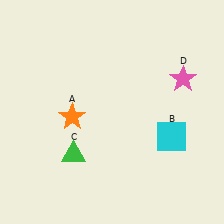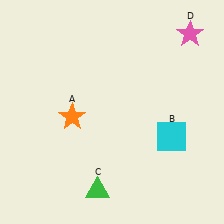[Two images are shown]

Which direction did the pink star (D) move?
The pink star (D) moved up.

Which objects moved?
The objects that moved are: the green triangle (C), the pink star (D).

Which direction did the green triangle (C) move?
The green triangle (C) moved down.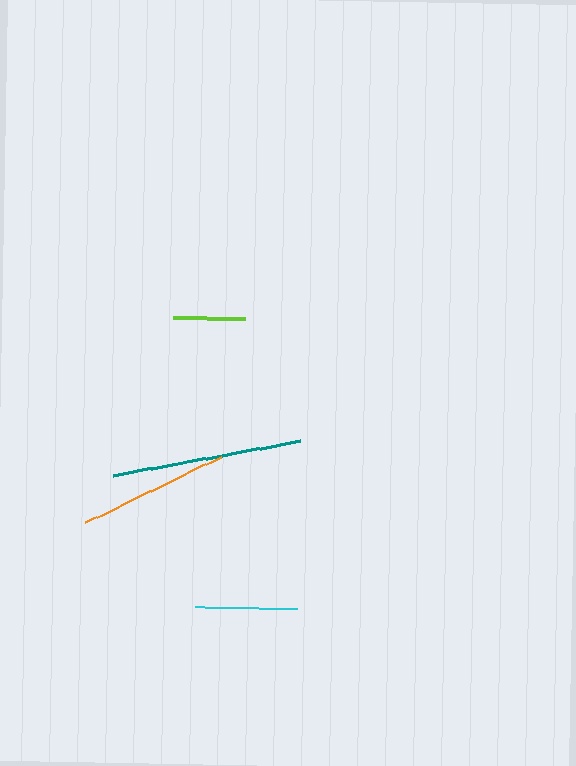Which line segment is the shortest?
The lime line is the shortest at approximately 72 pixels.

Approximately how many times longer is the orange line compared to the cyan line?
The orange line is approximately 1.5 times the length of the cyan line.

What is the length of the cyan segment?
The cyan segment is approximately 102 pixels long.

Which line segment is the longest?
The teal line is the longest at approximately 189 pixels.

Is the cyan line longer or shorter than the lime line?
The cyan line is longer than the lime line.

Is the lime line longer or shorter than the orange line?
The orange line is longer than the lime line.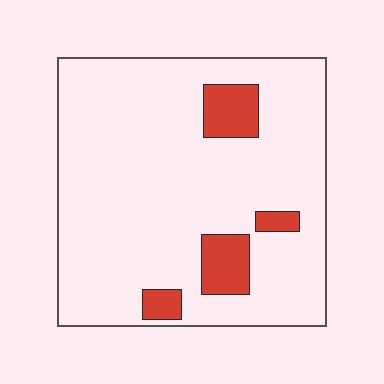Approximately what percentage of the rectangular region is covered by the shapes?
Approximately 10%.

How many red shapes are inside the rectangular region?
4.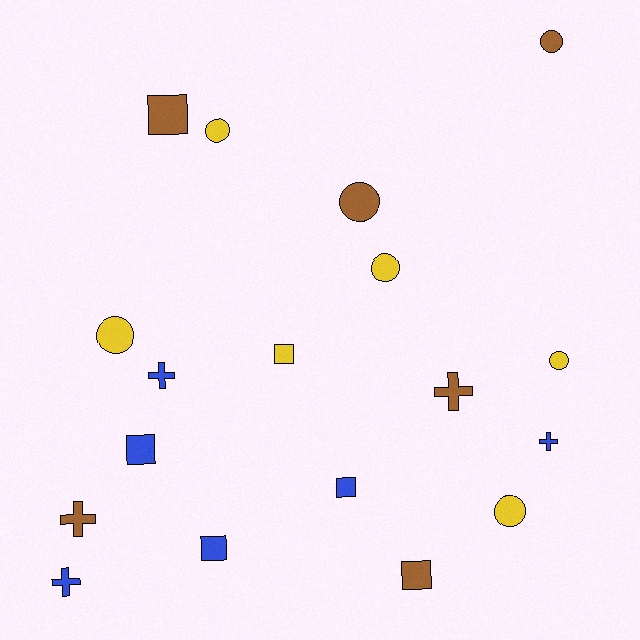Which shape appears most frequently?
Circle, with 7 objects.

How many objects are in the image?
There are 18 objects.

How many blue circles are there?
There are no blue circles.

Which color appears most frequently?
Brown, with 6 objects.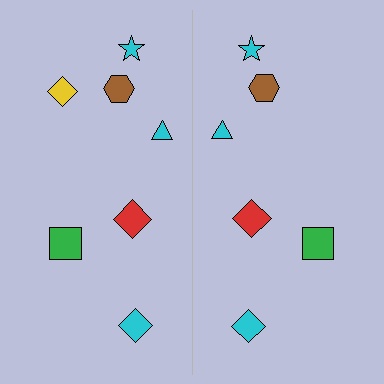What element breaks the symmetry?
A yellow diamond is missing from the right side.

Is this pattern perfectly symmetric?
No, the pattern is not perfectly symmetric. A yellow diamond is missing from the right side.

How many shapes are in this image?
There are 13 shapes in this image.